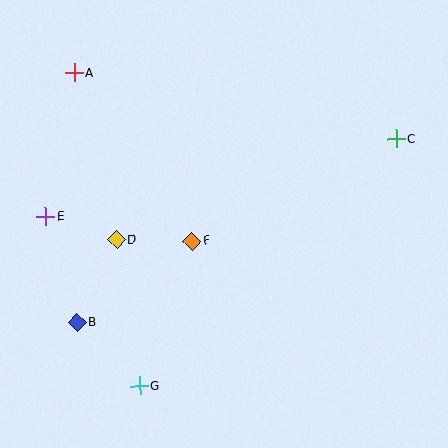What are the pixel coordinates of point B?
Point B is at (77, 323).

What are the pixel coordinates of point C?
Point C is at (396, 139).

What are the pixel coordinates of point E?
Point E is at (45, 217).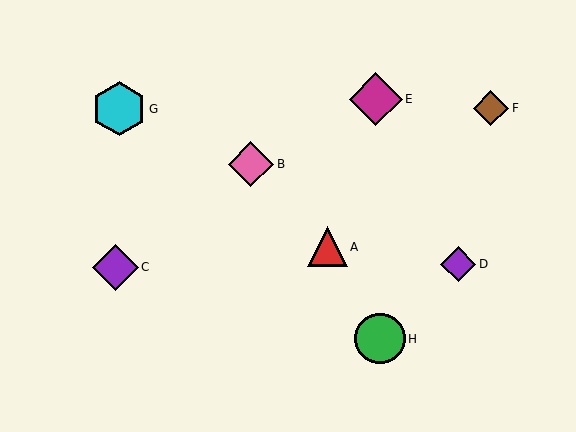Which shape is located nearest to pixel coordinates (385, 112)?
The magenta diamond (labeled E) at (376, 99) is nearest to that location.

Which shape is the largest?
The cyan hexagon (labeled G) is the largest.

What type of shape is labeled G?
Shape G is a cyan hexagon.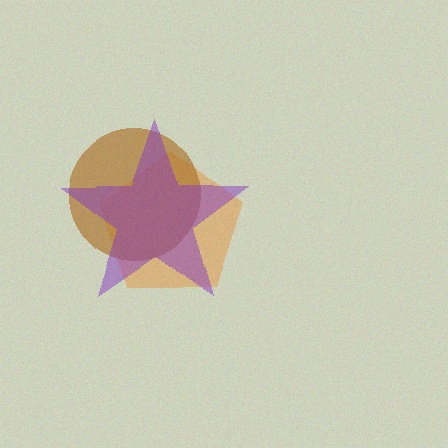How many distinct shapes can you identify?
There are 3 distinct shapes: an orange pentagon, a brown circle, a purple star.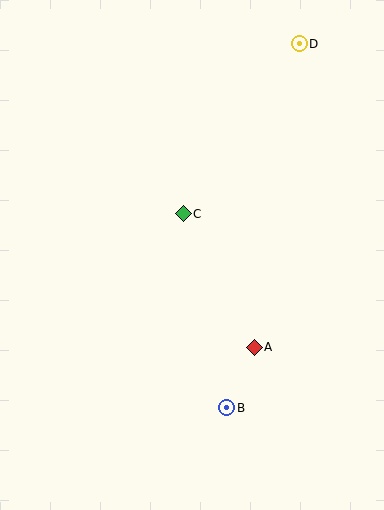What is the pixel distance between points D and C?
The distance between D and C is 206 pixels.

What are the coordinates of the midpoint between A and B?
The midpoint between A and B is at (241, 377).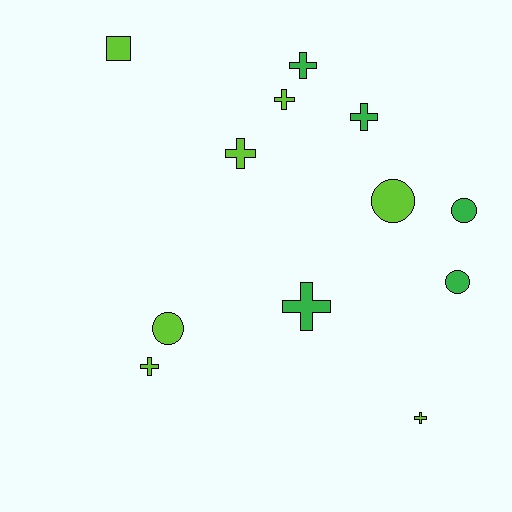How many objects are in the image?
There are 12 objects.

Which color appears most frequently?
Lime, with 7 objects.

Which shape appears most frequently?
Cross, with 7 objects.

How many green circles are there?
There are 2 green circles.